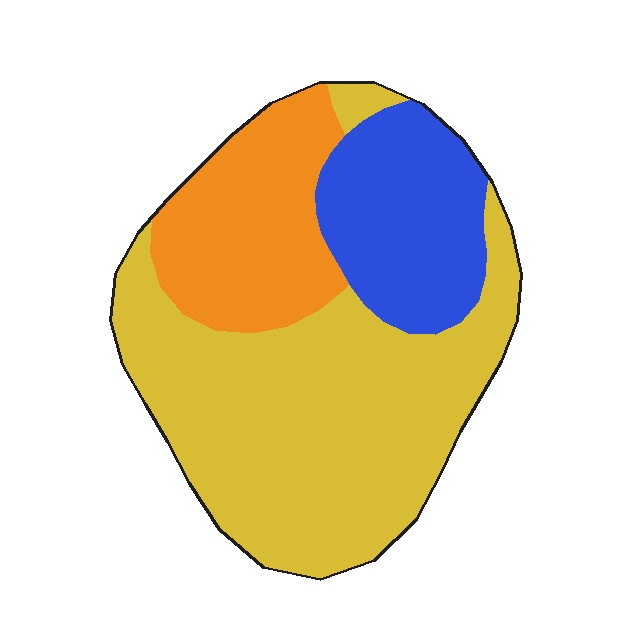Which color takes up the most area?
Yellow, at roughly 55%.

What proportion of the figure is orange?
Orange covers around 25% of the figure.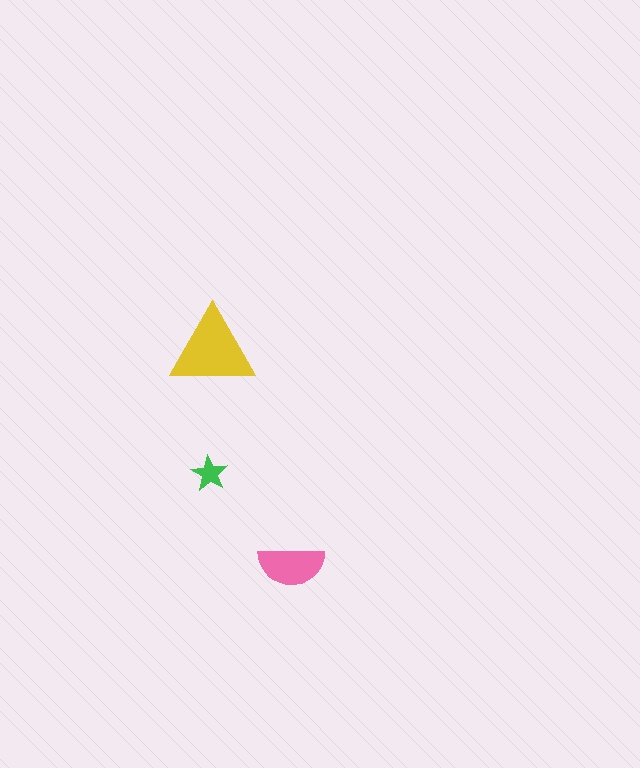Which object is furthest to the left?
The green star is leftmost.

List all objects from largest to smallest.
The yellow triangle, the pink semicircle, the green star.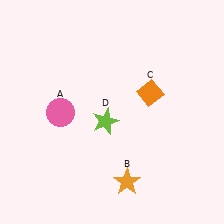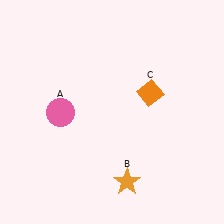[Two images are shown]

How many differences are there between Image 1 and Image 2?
There is 1 difference between the two images.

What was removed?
The lime star (D) was removed in Image 2.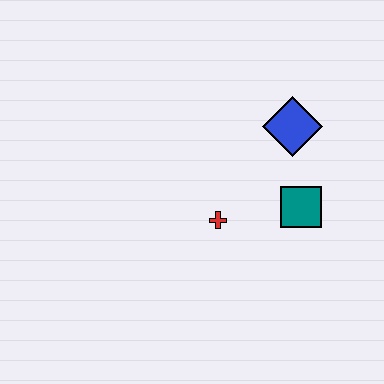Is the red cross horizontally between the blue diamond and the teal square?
No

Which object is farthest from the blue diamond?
The red cross is farthest from the blue diamond.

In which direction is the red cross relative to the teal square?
The red cross is to the left of the teal square.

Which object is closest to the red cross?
The teal square is closest to the red cross.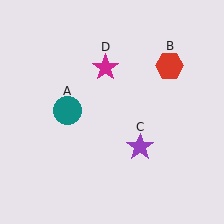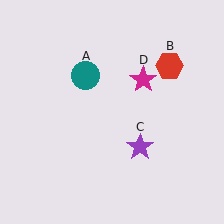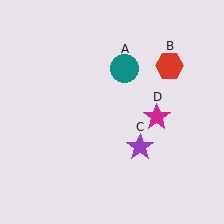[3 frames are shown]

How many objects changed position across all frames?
2 objects changed position: teal circle (object A), magenta star (object D).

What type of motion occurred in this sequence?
The teal circle (object A), magenta star (object D) rotated clockwise around the center of the scene.